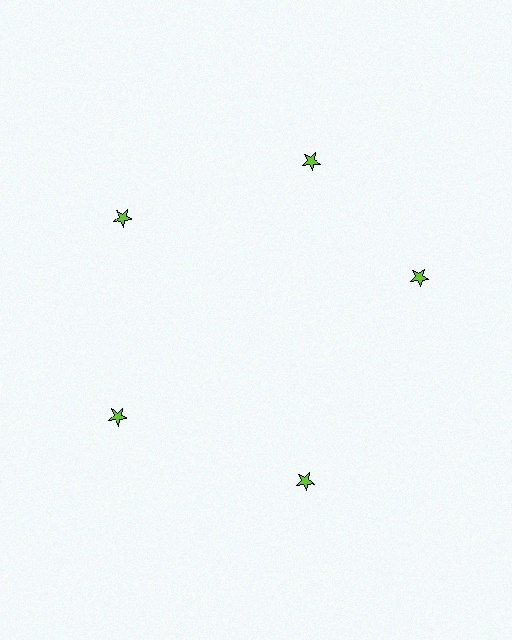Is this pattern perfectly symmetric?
No. The 5 lime stars are arranged in a ring, but one element near the 3 o'clock position is rotated out of alignment along the ring, breaking the 5-fold rotational symmetry.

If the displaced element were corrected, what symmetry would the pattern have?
It would have 5-fold rotational symmetry — the pattern would map onto itself every 72 degrees.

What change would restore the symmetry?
The symmetry would be restored by rotating it back into even spacing with its neighbors so that all 5 stars sit at equal angles and equal distance from the center.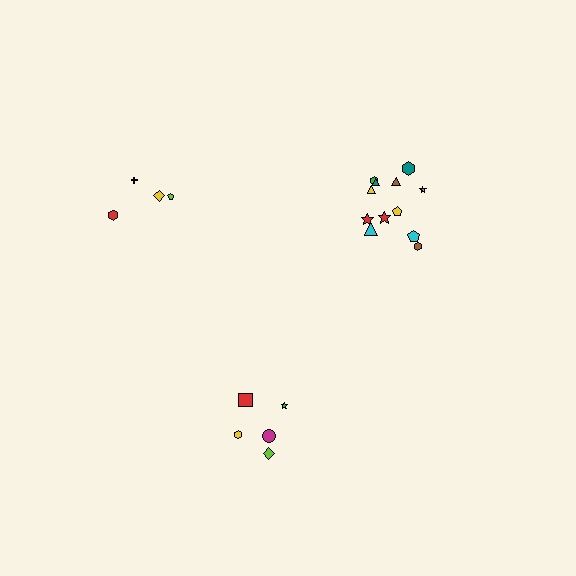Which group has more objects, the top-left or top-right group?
The top-right group.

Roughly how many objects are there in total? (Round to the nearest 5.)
Roughly 20 objects in total.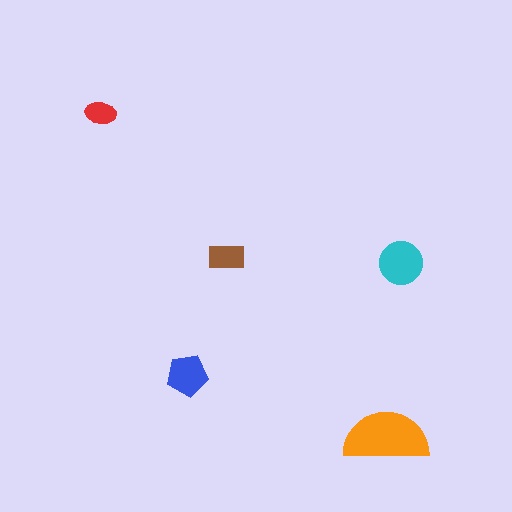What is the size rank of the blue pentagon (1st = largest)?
3rd.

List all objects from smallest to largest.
The red ellipse, the brown rectangle, the blue pentagon, the cyan circle, the orange semicircle.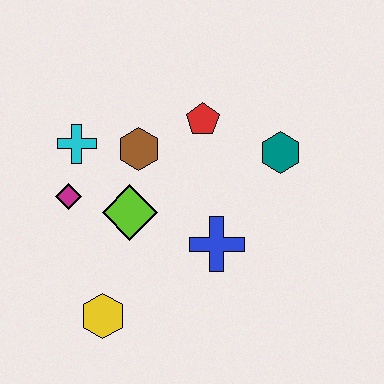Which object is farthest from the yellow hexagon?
The teal hexagon is farthest from the yellow hexagon.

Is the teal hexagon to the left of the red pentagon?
No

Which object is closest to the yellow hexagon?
The lime diamond is closest to the yellow hexagon.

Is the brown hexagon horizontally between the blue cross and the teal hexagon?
No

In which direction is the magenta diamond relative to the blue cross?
The magenta diamond is to the left of the blue cross.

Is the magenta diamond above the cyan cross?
No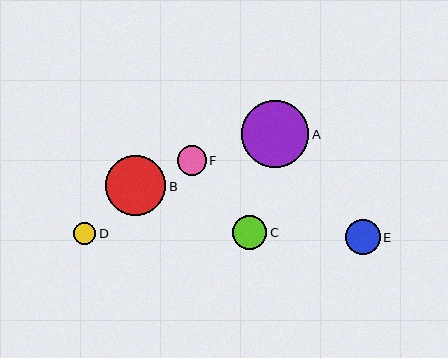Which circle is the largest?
Circle A is the largest with a size of approximately 67 pixels.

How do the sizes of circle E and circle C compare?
Circle E and circle C are approximately the same size.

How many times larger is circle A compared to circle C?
Circle A is approximately 2.0 times the size of circle C.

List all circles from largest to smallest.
From largest to smallest: A, B, E, C, F, D.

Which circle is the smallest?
Circle D is the smallest with a size of approximately 22 pixels.